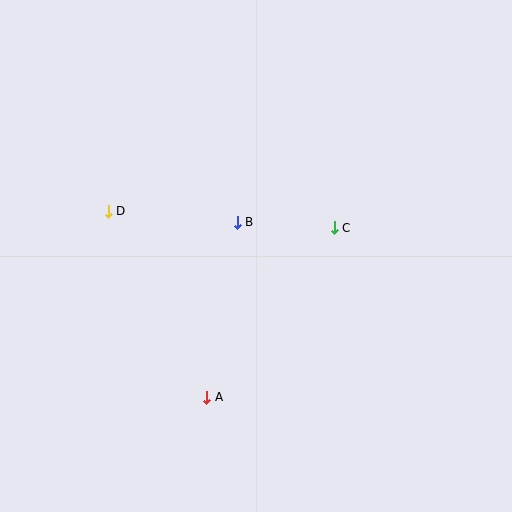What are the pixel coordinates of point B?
Point B is at (237, 222).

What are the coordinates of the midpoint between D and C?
The midpoint between D and C is at (221, 220).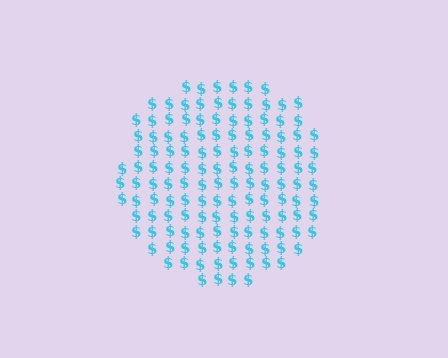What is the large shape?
The large shape is a circle.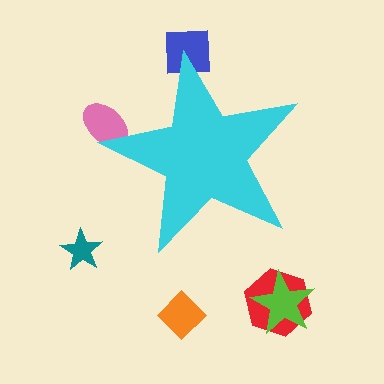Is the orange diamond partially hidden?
No, the orange diamond is fully visible.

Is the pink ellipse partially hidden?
Yes, the pink ellipse is partially hidden behind the cyan star.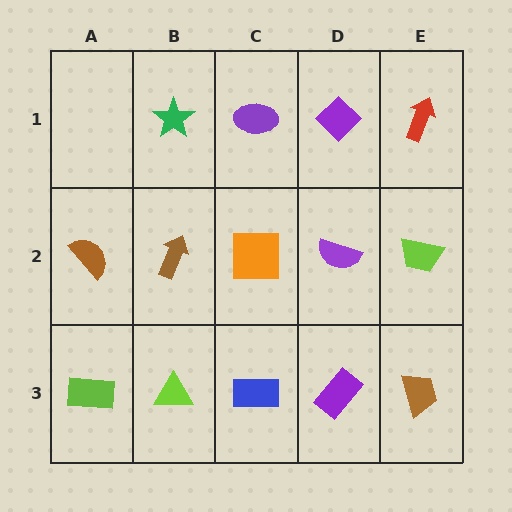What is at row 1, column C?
A purple ellipse.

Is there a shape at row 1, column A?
No, that cell is empty.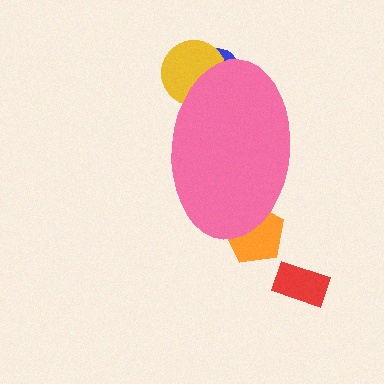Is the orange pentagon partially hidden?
Yes, the orange pentagon is partially hidden behind the pink ellipse.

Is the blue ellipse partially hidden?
Yes, the blue ellipse is partially hidden behind the pink ellipse.